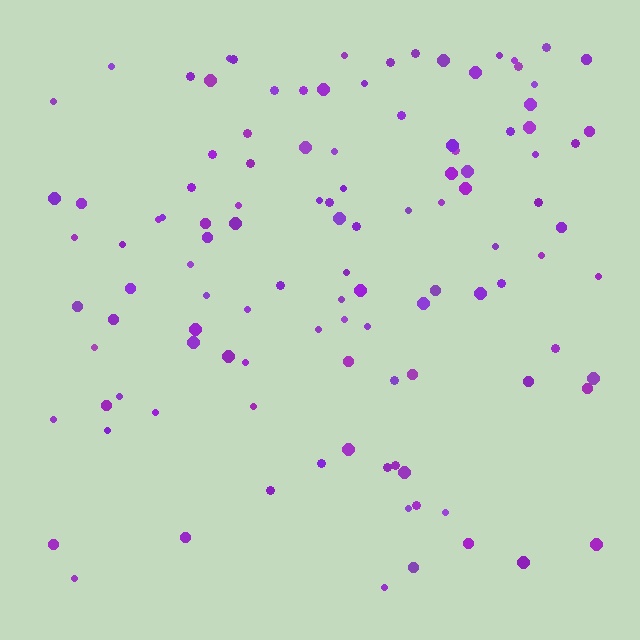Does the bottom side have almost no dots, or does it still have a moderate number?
Still a moderate number, just noticeably fewer than the top.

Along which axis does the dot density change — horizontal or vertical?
Vertical.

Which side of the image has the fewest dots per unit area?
The bottom.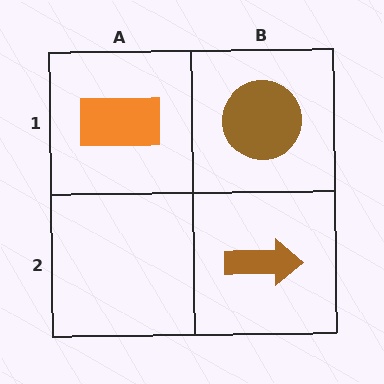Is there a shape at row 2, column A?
No, that cell is empty.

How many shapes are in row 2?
1 shape.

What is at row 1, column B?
A brown circle.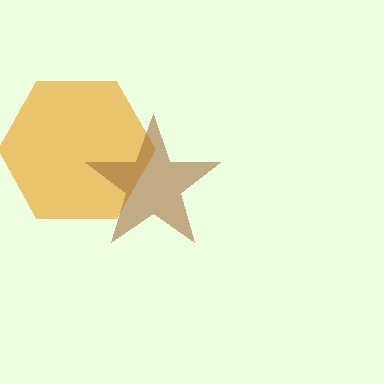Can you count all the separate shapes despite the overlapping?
Yes, there are 2 separate shapes.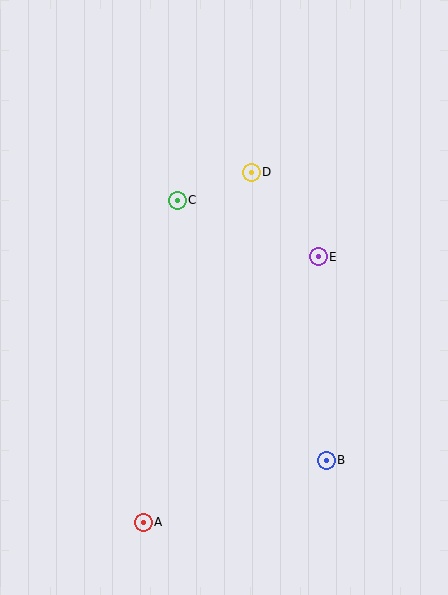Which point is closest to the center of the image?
Point E at (318, 257) is closest to the center.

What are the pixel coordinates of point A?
Point A is at (143, 522).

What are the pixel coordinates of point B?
Point B is at (326, 460).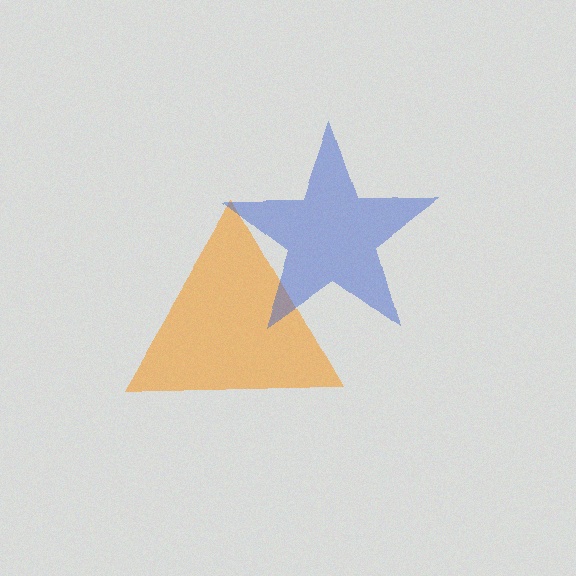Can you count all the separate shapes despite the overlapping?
Yes, there are 2 separate shapes.